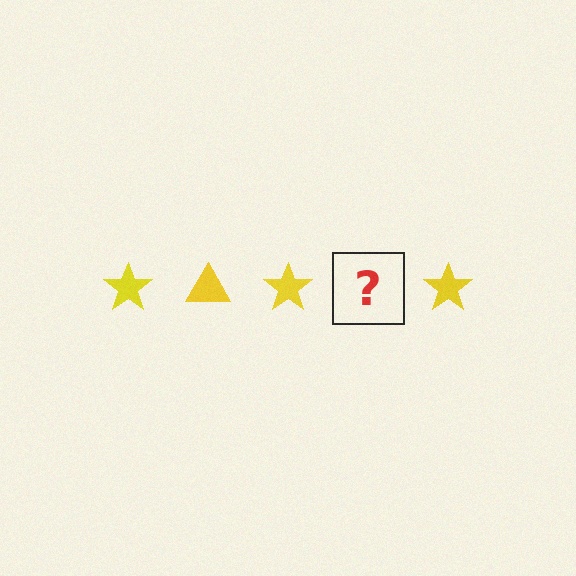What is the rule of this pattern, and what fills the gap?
The rule is that the pattern cycles through star, triangle shapes in yellow. The gap should be filled with a yellow triangle.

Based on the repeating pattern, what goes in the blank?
The blank should be a yellow triangle.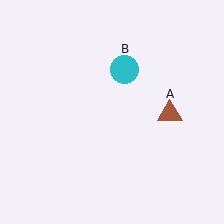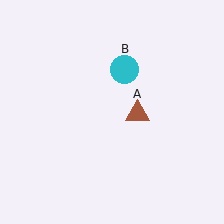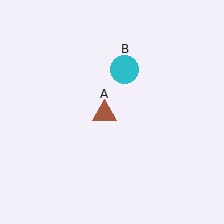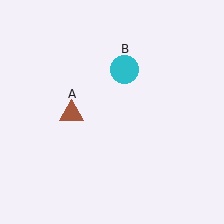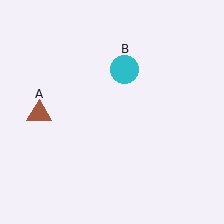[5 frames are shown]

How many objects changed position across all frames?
1 object changed position: brown triangle (object A).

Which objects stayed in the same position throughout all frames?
Cyan circle (object B) remained stationary.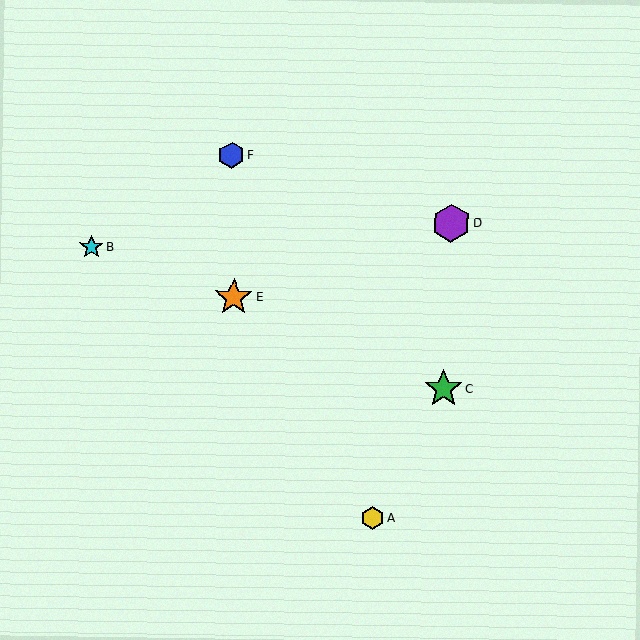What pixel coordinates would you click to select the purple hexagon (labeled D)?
Click at (451, 223) to select the purple hexagon D.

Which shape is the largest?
The purple hexagon (labeled D) is the largest.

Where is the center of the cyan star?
The center of the cyan star is at (91, 247).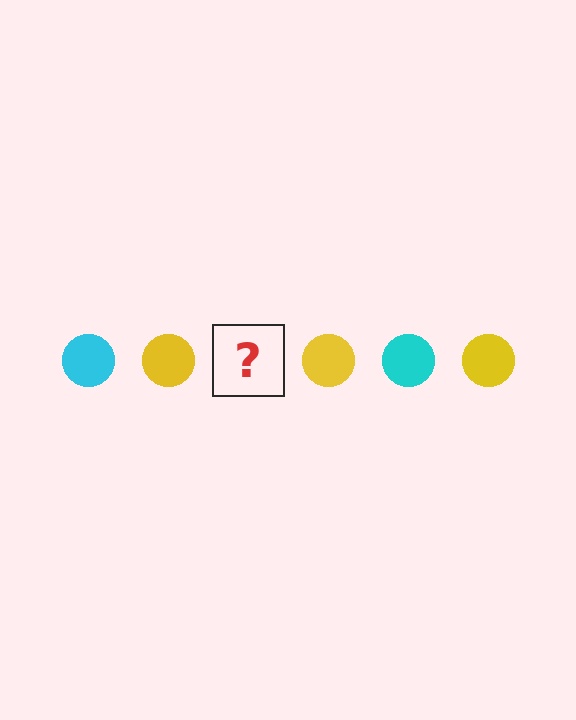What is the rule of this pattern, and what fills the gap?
The rule is that the pattern cycles through cyan, yellow circles. The gap should be filled with a cyan circle.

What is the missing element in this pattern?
The missing element is a cyan circle.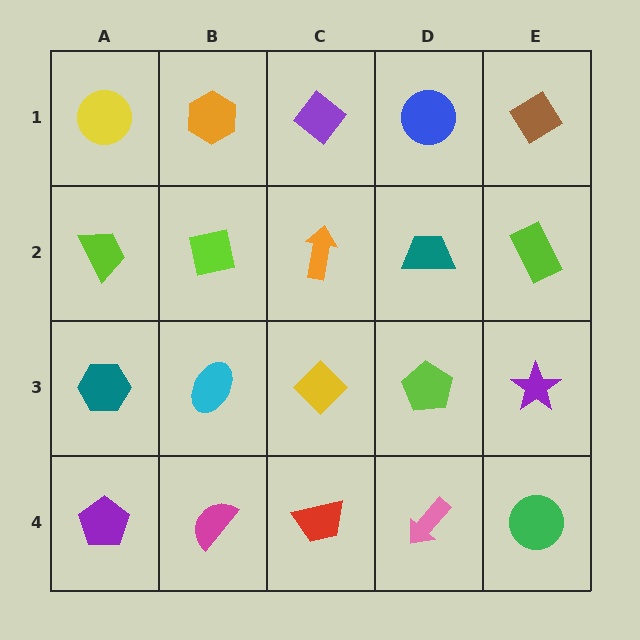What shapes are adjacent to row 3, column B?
A lime square (row 2, column B), a magenta semicircle (row 4, column B), a teal hexagon (row 3, column A), a yellow diamond (row 3, column C).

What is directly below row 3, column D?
A pink arrow.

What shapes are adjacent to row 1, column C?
An orange arrow (row 2, column C), an orange hexagon (row 1, column B), a blue circle (row 1, column D).